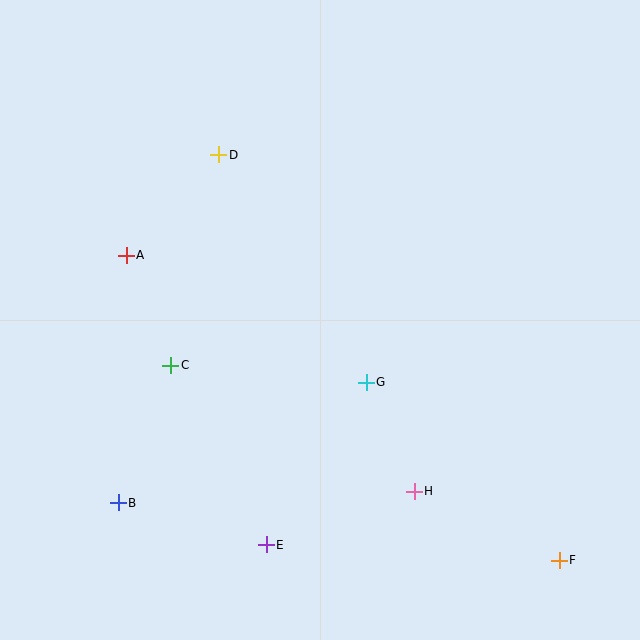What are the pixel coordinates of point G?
Point G is at (366, 382).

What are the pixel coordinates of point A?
Point A is at (126, 255).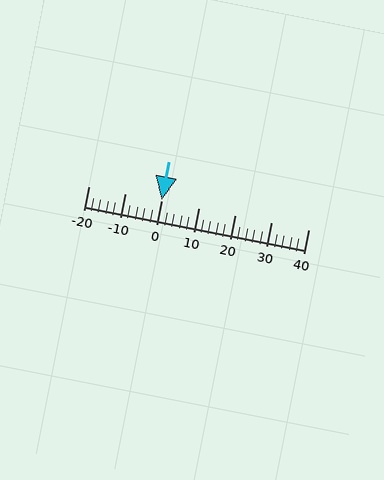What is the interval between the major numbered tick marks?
The major tick marks are spaced 10 units apart.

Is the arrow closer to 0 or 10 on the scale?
The arrow is closer to 0.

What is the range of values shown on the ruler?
The ruler shows values from -20 to 40.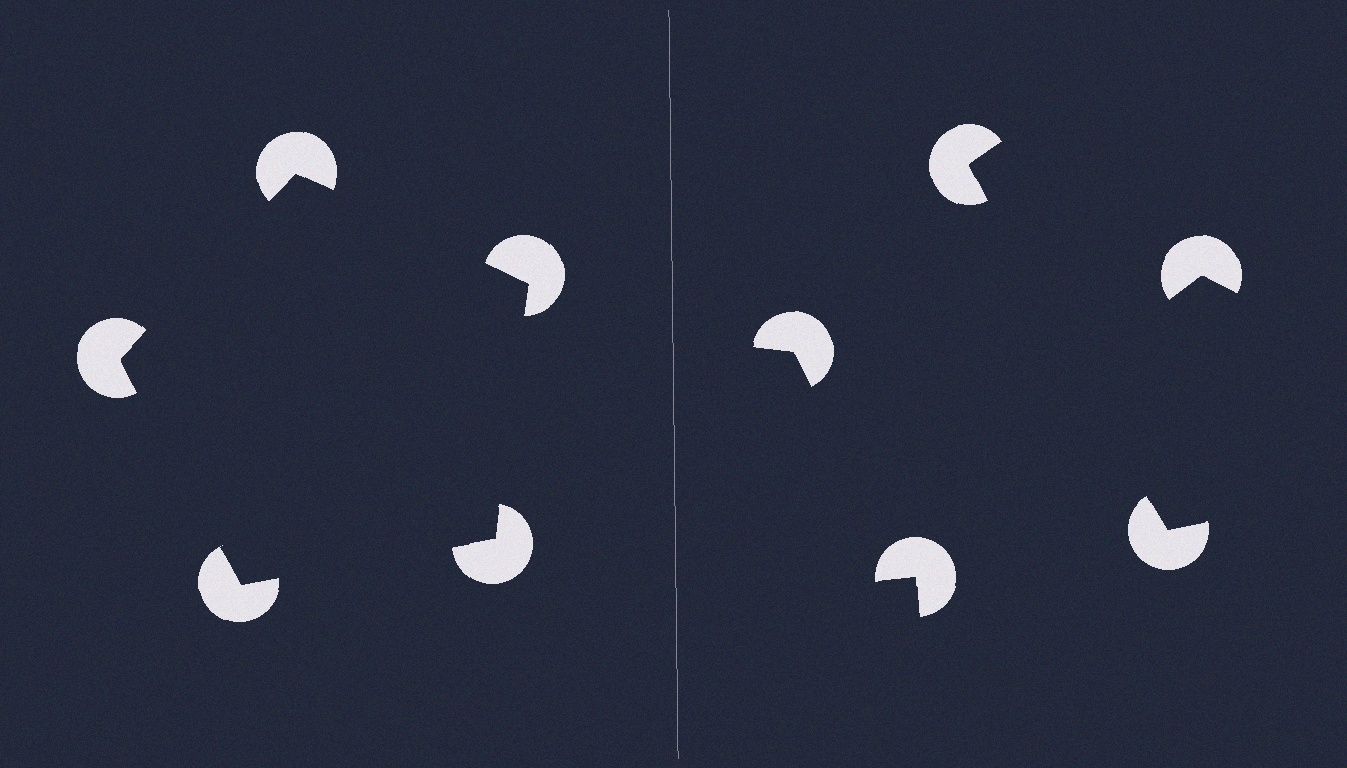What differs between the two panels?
The pac-man discs are positioned identically on both sides; only the wedge orientations differ. On the left they align to a pentagon; on the right they are misaligned.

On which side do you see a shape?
An illusory pentagon appears on the left side. On the right side the wedge cuts are rotated, so no coherent shape forms.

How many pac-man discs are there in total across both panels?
10 — 5 on each side.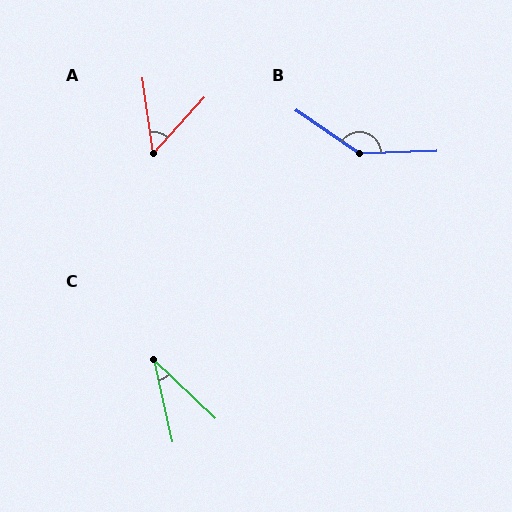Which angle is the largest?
B, at approximately 144 degrees.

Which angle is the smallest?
C, at approximately 33 degrees.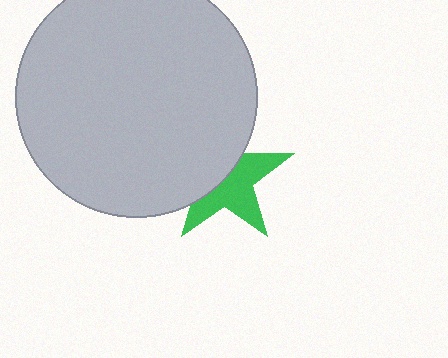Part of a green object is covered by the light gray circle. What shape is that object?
It is a star.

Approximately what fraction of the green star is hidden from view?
Roughly 47% of the green star is hidden behind the light gray circle.